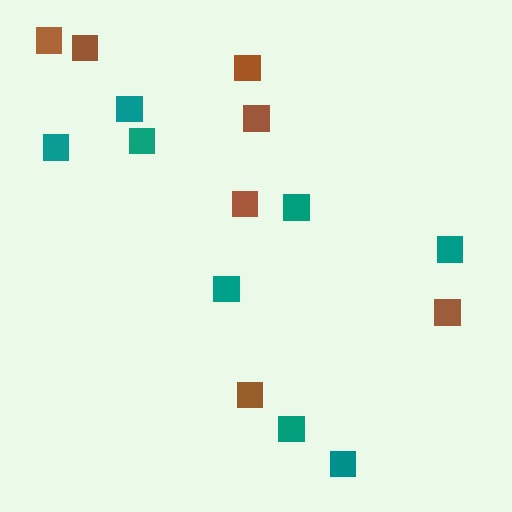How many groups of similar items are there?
There are 2 groups: one group of brown squares (7) and one group of teal squares (8).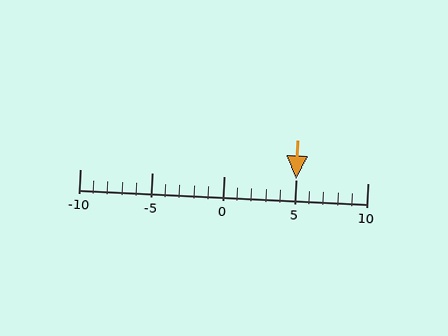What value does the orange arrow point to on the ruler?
The orange arrow points to approximately 5.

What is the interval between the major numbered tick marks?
The major tick marks are spaced 5 units apart.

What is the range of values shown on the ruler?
The ruler shows values from -10 to 10.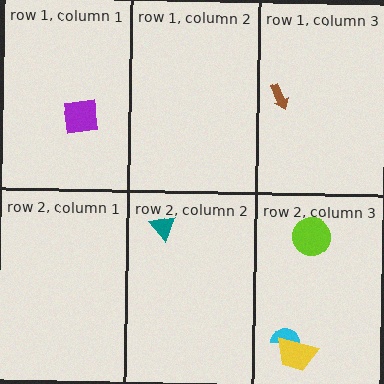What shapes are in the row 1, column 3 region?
The brown arrow.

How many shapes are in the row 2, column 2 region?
1.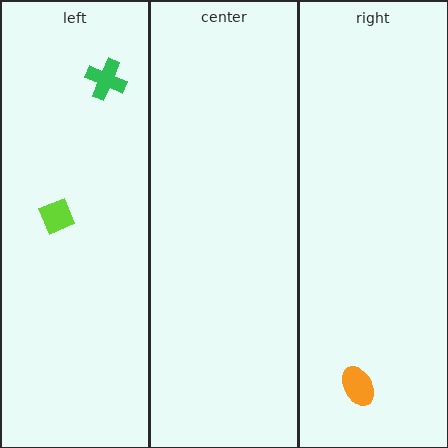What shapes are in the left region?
The lime diamond, the green cross.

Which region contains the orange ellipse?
The right region.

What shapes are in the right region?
The orange ellipse.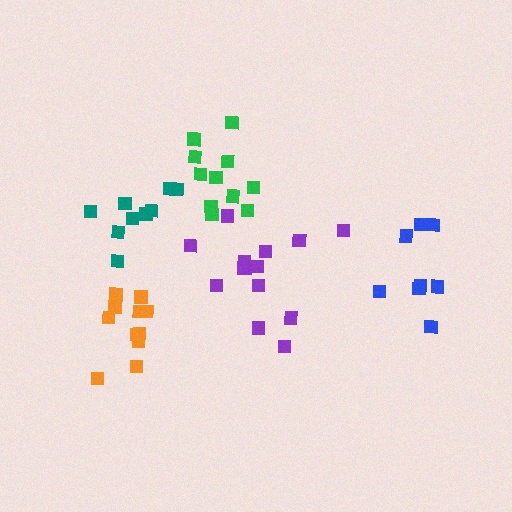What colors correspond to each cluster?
The clusters are colored: green, orange, blue, purple, teal.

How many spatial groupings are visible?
There are 5 spatial groupings.